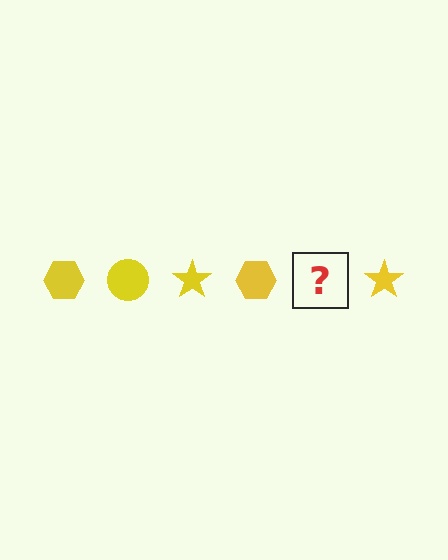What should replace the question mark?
The question mark should be replaced with a yellow circle.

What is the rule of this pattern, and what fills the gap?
The rule is that the pattern cycles through hexagon, circle, star shapes in yellow. The gap should be filled with a yellow circle.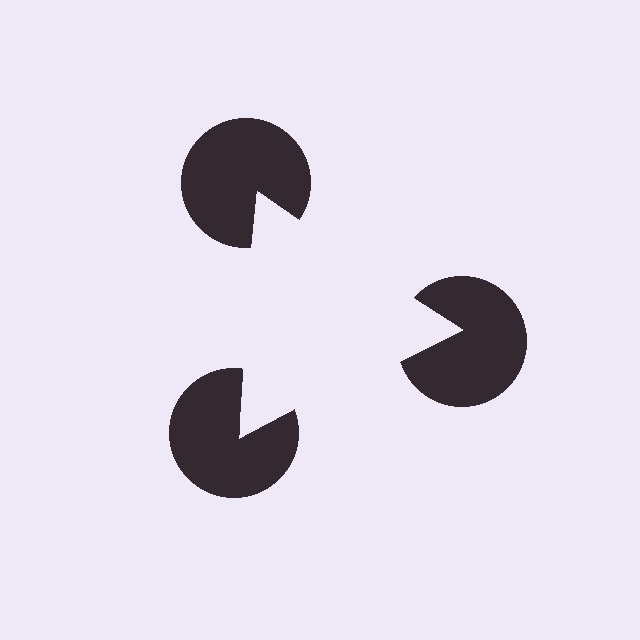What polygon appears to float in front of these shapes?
An illusory triangle — its edges are inferred from the aligned wedge cuts in the pac-man discs, not physically drawn.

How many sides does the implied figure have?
3 sides.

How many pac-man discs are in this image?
There are 3 — one at each vertex of the illusory triangle.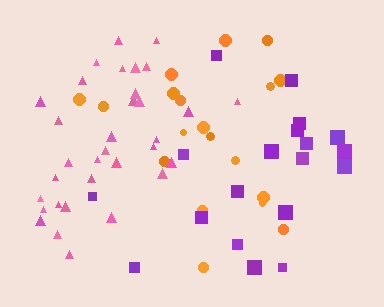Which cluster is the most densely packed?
Pink.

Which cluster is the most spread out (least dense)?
Purple.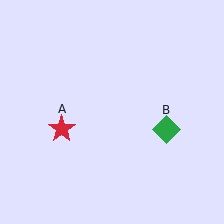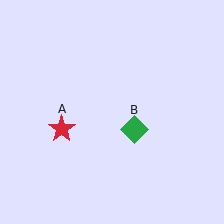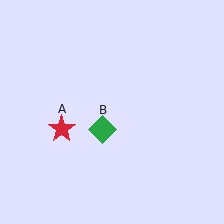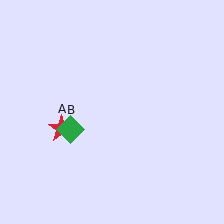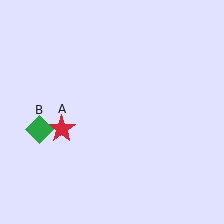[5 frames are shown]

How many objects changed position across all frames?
1 object changed position: green diamond (object B).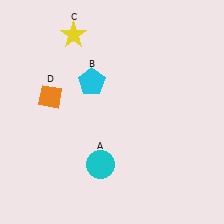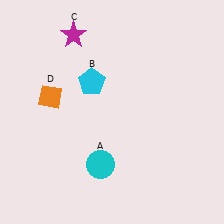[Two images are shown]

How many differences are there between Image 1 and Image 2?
There is 1 difference between the two images.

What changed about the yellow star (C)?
In Image 1, C is yellow. In Image 2, it changed to magenta.